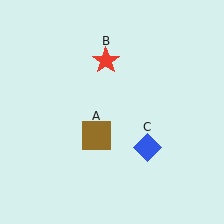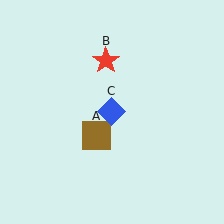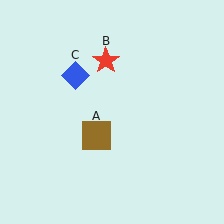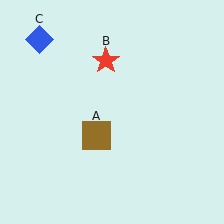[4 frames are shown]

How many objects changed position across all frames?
1 object changed position: blue diamond (object C).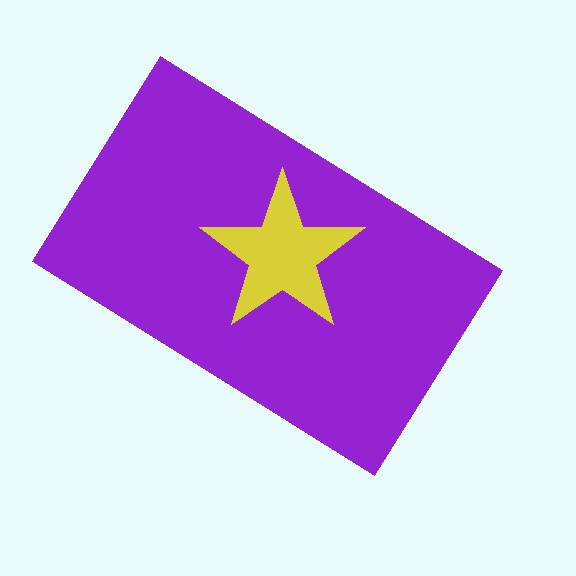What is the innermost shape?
The yellow star.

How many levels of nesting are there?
2.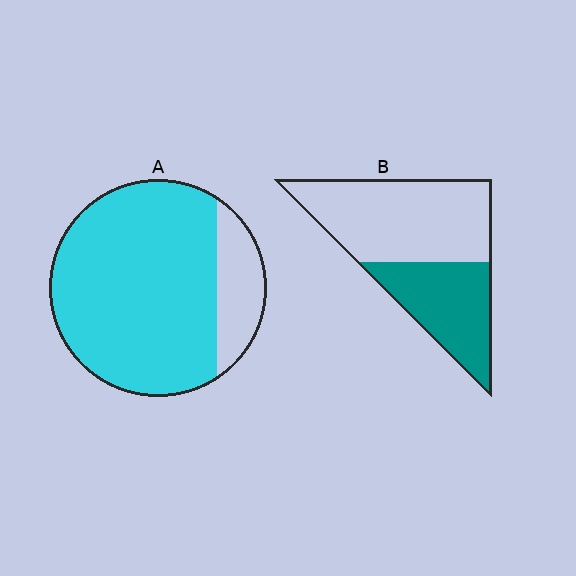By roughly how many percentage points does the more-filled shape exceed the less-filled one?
By roughly 45 percentage points (A over B).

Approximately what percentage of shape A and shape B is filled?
A is approximately 85% and B is approximately 40%.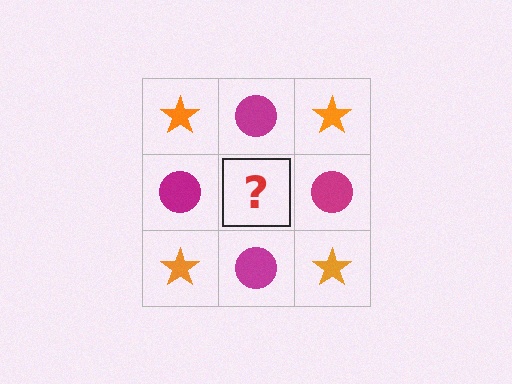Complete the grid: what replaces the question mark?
The question mark should be replaced with an orange star.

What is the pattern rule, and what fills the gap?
The rule is that it alternates orange star and magenta circle in a checkerboard pattern. The gap should be filled with an orange star.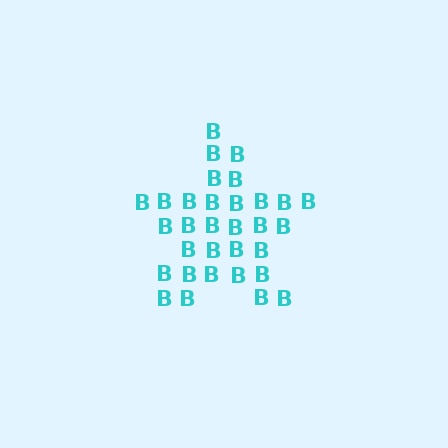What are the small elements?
The small elements are letter B's.